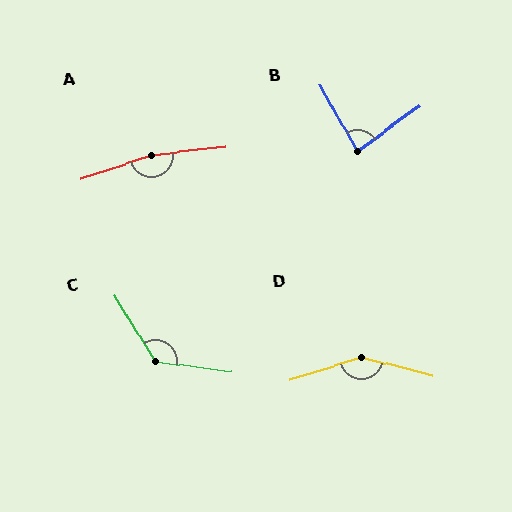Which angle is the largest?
A, at approximately 168 degrees.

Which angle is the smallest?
B, at approximately 84 degrees.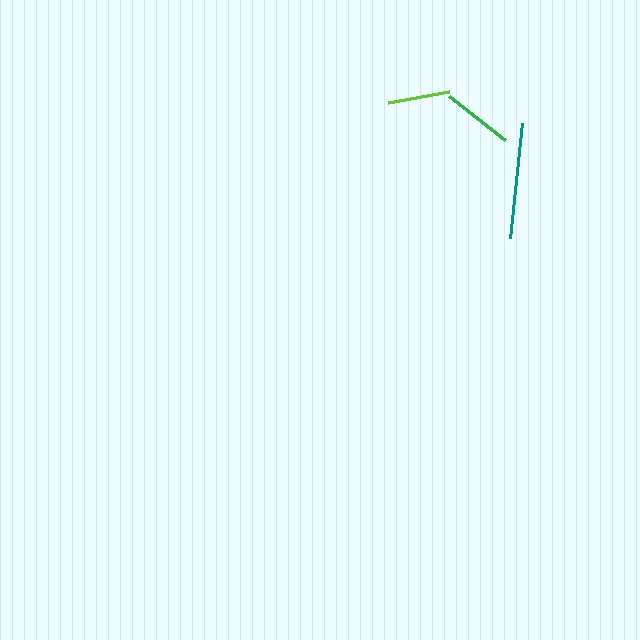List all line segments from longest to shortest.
From longest to shortest: teal, green, lime.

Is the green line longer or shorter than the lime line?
The green line is longer than the lime line.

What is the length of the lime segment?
The lime segment is approximately 62 pixels long.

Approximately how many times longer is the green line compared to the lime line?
The green line is approximately 1.1 times the length of the lime line.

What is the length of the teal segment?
The teal segment is approximately 115 pixels long.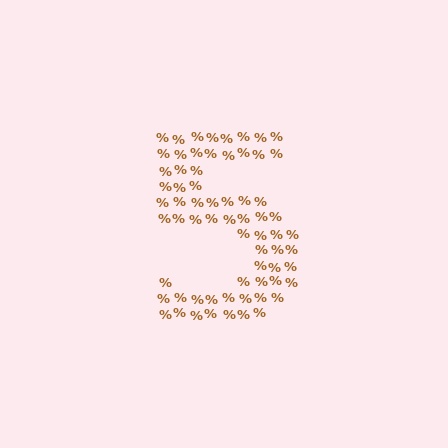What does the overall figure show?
The overall figure shows the digit 5.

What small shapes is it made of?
It is made of small percent signs.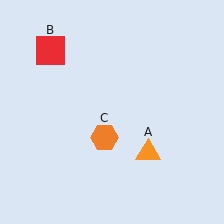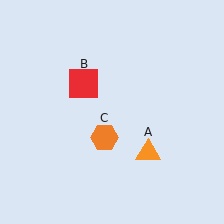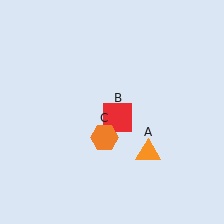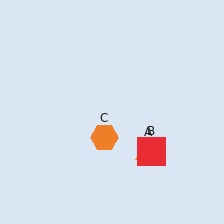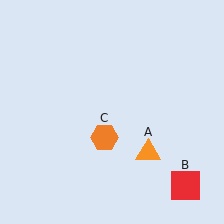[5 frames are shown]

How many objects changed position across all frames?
1 object changed position: red square (object B).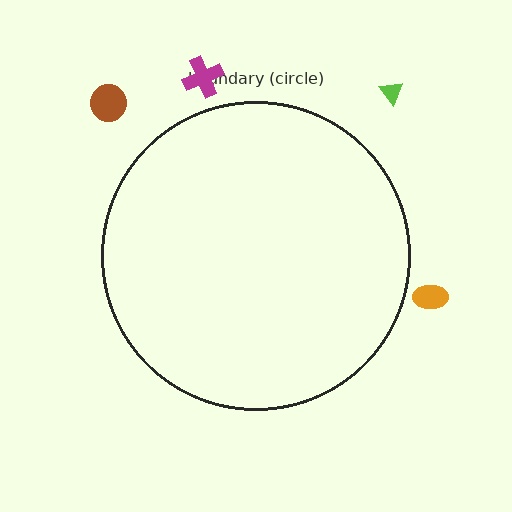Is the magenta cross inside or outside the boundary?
Outside.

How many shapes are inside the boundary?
0 inside, 4 outside.